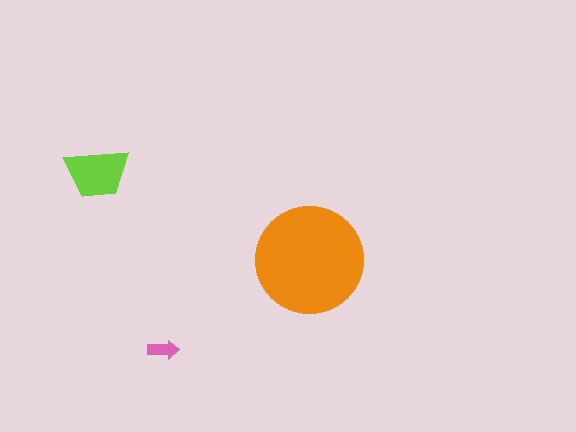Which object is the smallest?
The pink arrow.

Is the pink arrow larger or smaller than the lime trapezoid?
Smaller.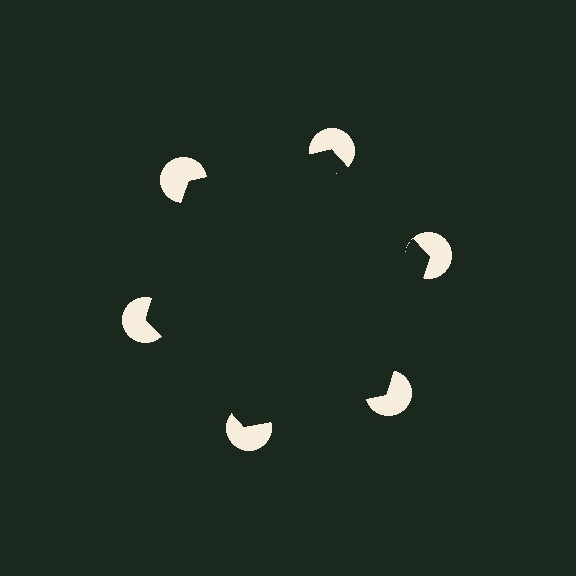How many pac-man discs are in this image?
There are 6 — one at each vertex of the illusory hexagon.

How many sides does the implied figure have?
6 sides.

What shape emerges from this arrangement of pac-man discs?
An illusory hexagon — its edges are inferred from the aligned wedge cuts in the pac-man discs, not physically drawn.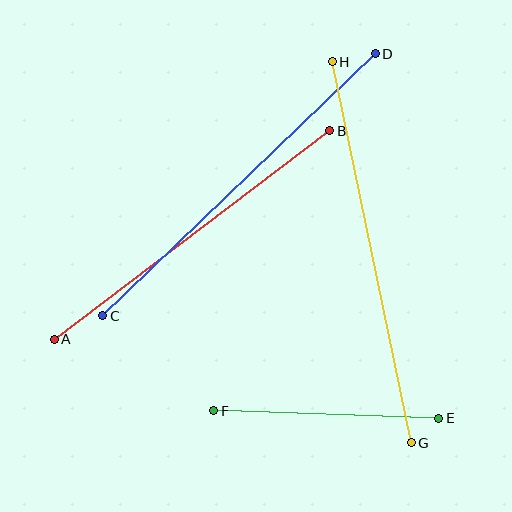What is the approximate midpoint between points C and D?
The midpoint is at approximately (239, 185) pixels.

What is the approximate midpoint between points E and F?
The midpoint is at approximately (326, 414) pixels.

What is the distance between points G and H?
The distance is approximately 389 pixels.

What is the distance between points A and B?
The distance is approximately 345 pixels.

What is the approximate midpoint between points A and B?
The midpoint is at approximately (192, 235) pixels.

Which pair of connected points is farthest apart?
Points G and H are farthest apart.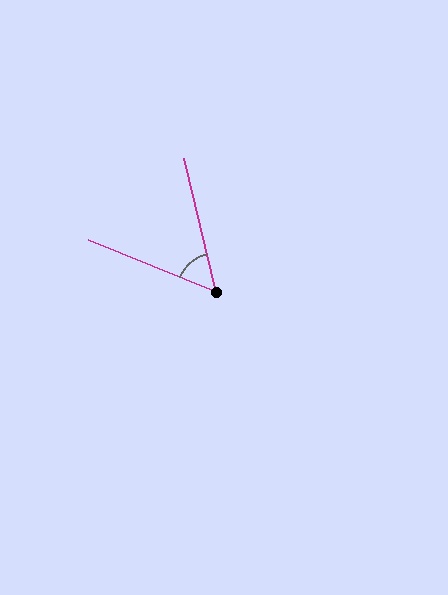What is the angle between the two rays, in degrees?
Approximately 55 degrees.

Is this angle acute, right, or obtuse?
It is acute.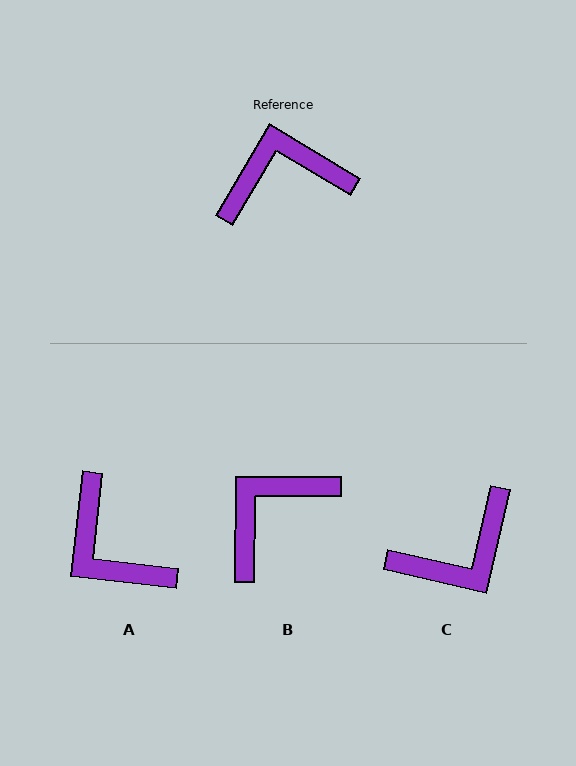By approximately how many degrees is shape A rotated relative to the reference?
Approximately 114 degrees counter-clockwise.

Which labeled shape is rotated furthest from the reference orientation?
C, about 162 degrees away.